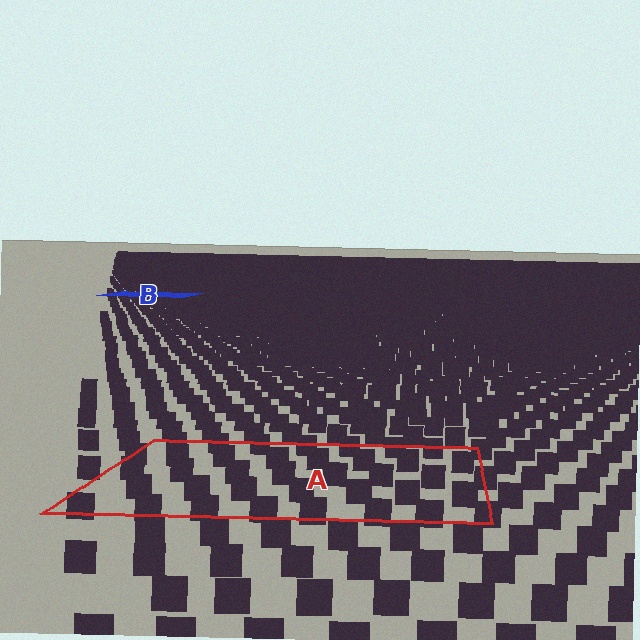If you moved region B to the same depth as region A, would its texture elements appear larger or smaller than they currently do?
They would appear larger. At a closer depth, the same texture elements are projected at a bigger on-screen size.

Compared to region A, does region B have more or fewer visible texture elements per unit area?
Region B has more texture elements per unit area — they are packed more densely because it is farther away.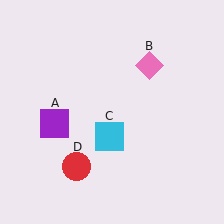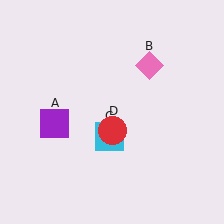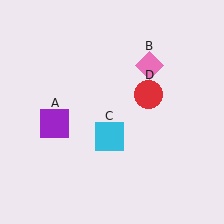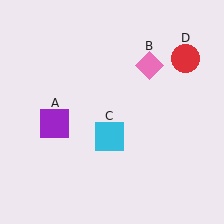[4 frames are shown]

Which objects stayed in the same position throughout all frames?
Purple square (object A) and pink diamond (object B) and cyan square (object C) remained stationary.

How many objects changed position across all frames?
1 object changed position: red circle (object D).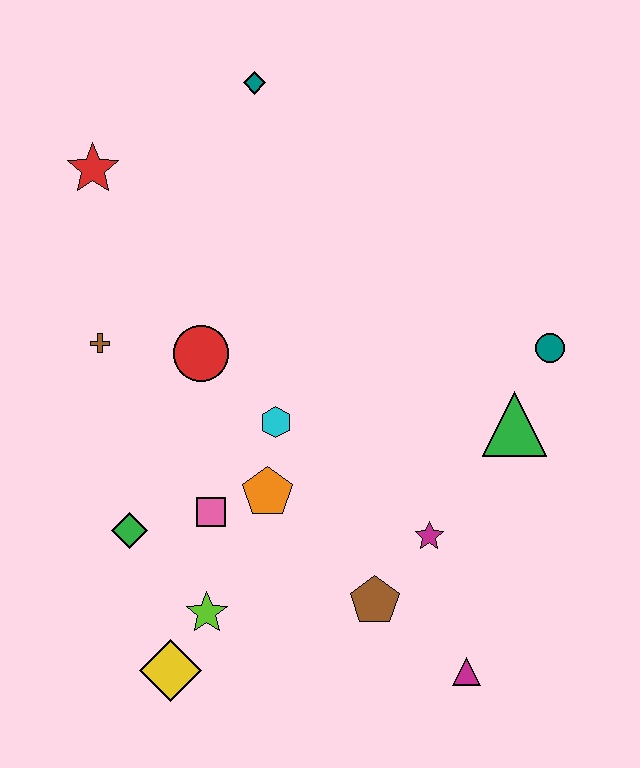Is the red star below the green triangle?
No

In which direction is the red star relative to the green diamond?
The red star is above the green diamond.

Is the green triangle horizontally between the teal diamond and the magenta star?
No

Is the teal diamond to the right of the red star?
Yes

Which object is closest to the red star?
The brown cross is closest to the red star.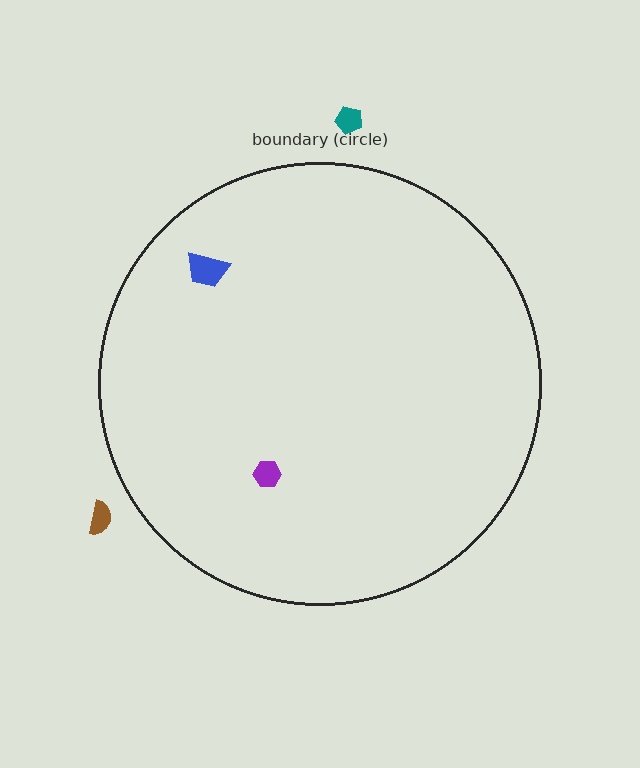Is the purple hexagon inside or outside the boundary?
Inside.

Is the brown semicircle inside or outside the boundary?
Outside.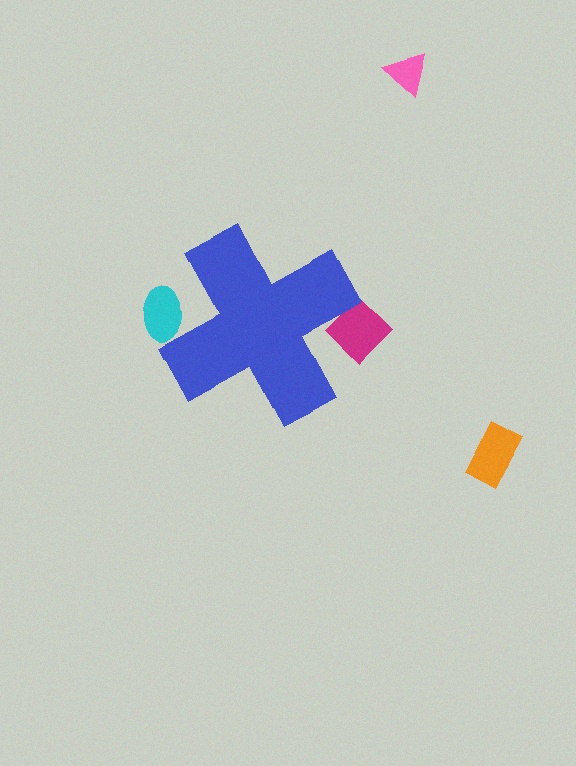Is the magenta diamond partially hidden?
Yes, the magenta diamond is partially hidden behind the blue cross.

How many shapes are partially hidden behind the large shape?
2 shapes are partially hidden.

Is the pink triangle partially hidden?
No, the pink triangle is fully visible.